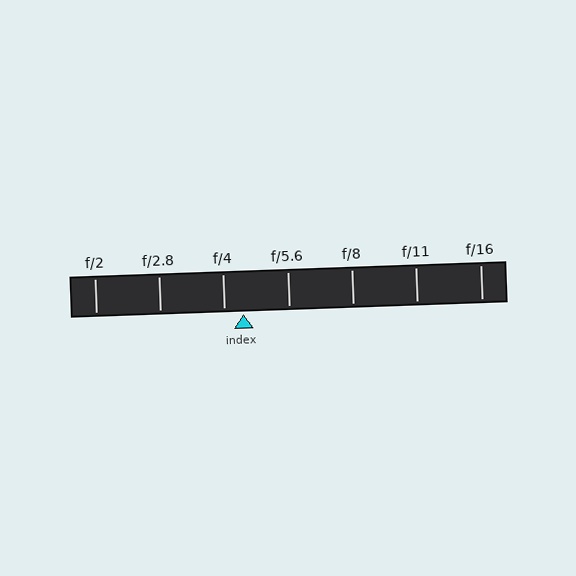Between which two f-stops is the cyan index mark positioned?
The index mark is between f/4 and f/5.6.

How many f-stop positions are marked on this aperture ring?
There are 7 f-stop positions marked.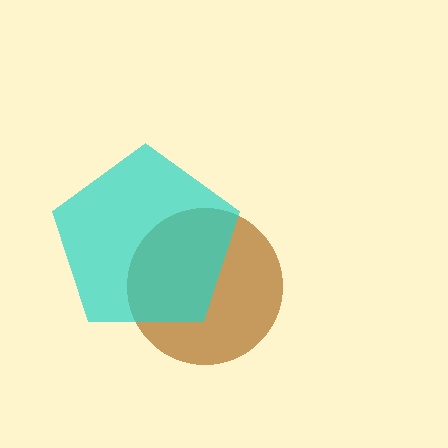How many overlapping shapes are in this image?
There are 2 overlapping shapes in the image.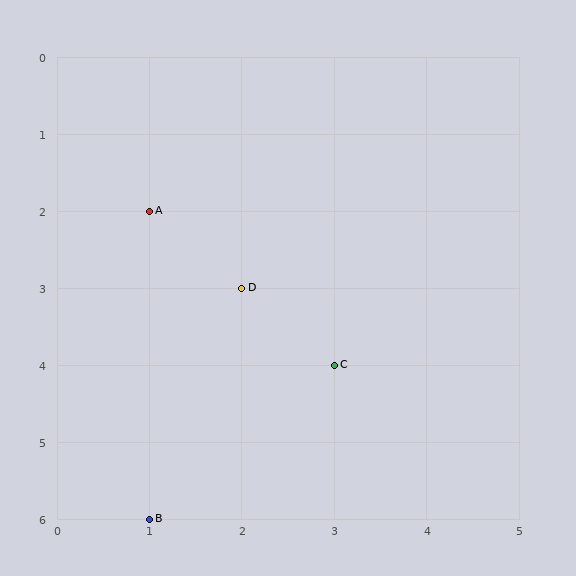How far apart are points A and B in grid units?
Points A and B are 4 rows apart.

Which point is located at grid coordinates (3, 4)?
Point C is at (3, 4).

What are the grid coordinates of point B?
Point B is at grid coordinates (1, 6).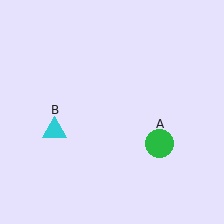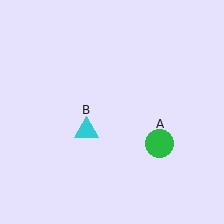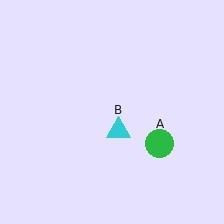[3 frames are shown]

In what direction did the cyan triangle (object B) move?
The cyan triangle (object B) moved right.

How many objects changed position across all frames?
1 object changed position: cyan triangle (object B).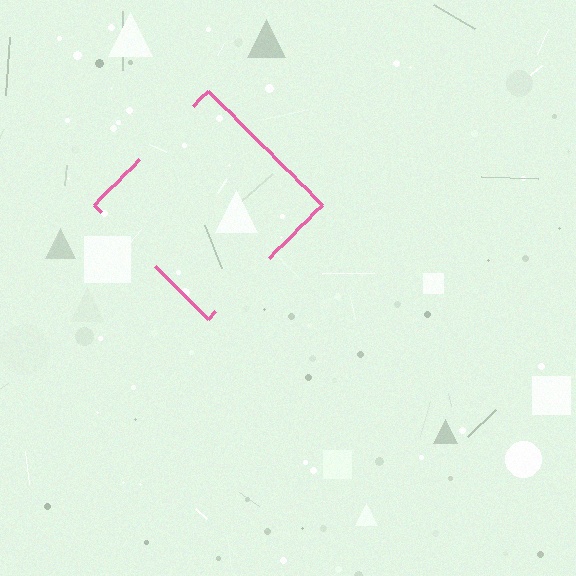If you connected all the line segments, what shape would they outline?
They would outline a diamond.